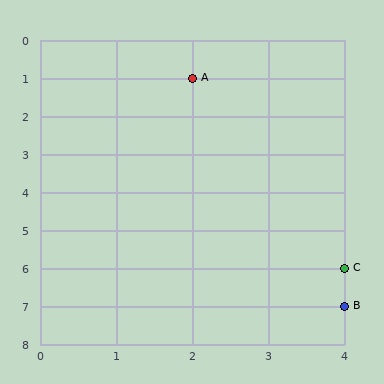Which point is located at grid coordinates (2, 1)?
Point A is at (2, 1).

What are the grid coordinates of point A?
Point A is at grid coordinates (2, 1).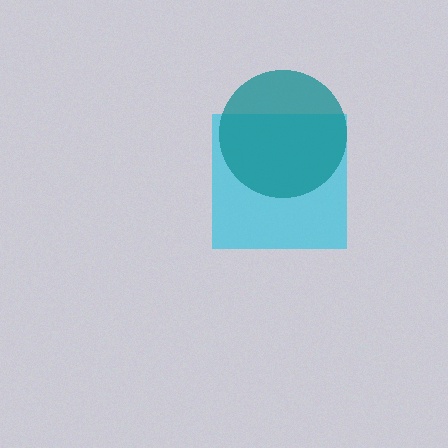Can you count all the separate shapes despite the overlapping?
Yes, there are 2 separate shapes.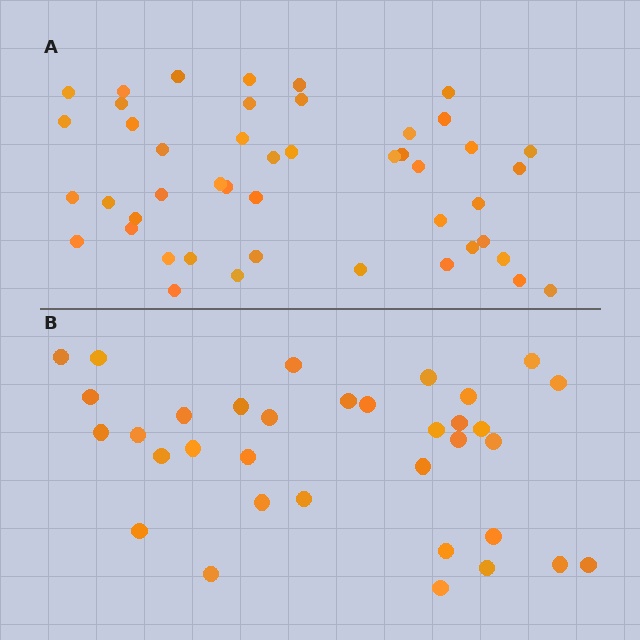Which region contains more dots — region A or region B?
Region A (the top region) has more dots.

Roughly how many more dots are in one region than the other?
Region A has roughly 12 or so more dots than region B.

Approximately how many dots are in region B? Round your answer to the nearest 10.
About 30 dots. (The exact count is 34, which rounds to 30.)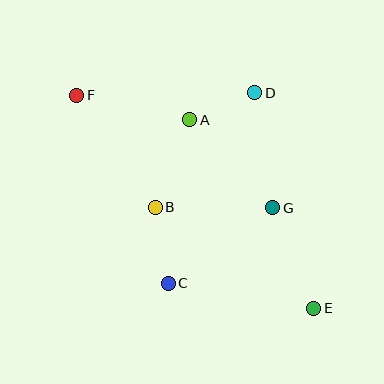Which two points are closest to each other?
Points A and D are closest to each other.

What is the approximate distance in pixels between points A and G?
The distance between A and G is approximately 121 pixels.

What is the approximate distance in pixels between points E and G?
The distance between E and G is approximately 109 pixels.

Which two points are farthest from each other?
Points E and F are farthest from each other.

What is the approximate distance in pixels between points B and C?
The distance between B and C is approximately 77 pixels.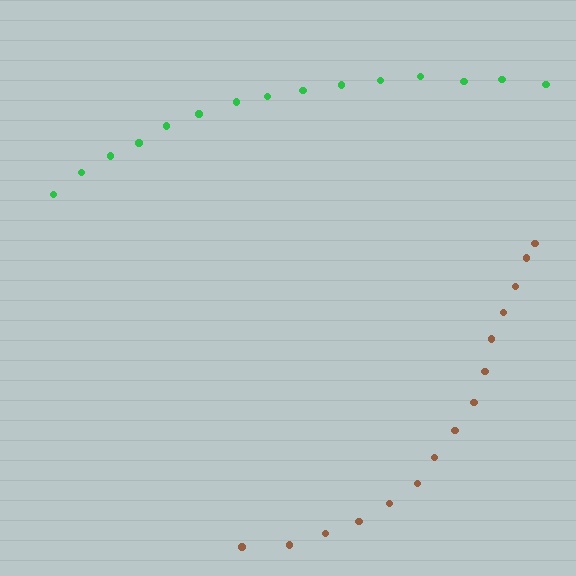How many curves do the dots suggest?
There are 2 distinct paths.